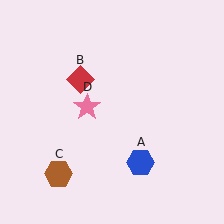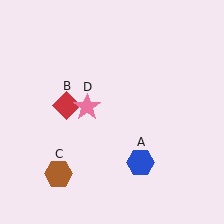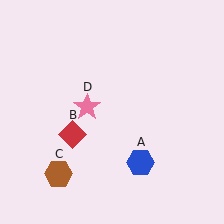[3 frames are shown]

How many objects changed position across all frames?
1 object changed position: red diamond (object B).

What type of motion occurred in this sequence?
The red diamond (object B) rotated counterclockwise around the center of the scene.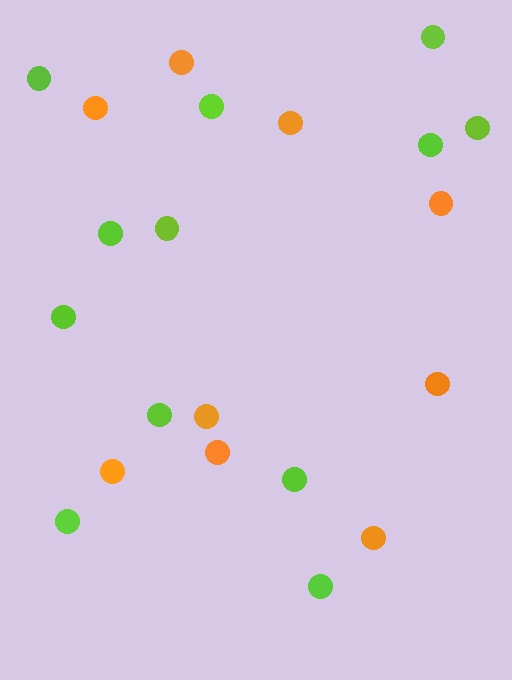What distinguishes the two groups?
There are 2 groups: one group of orange circles (9) and one group of lime circles (12).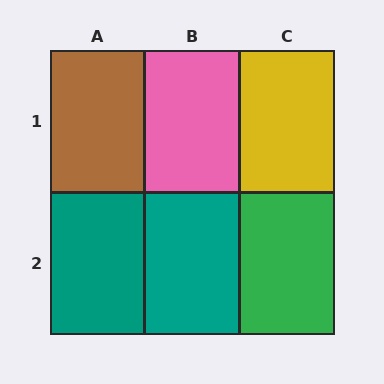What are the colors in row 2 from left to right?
Teal, teal, green.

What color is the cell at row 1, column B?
Pink.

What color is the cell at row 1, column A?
Brown.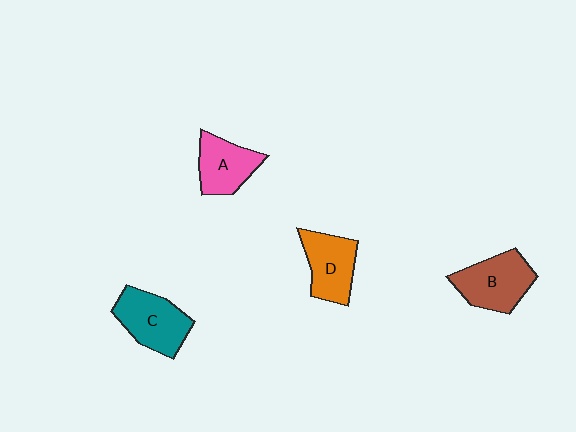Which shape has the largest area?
Shape B (brown).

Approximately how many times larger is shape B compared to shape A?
Approximately 1.2 times.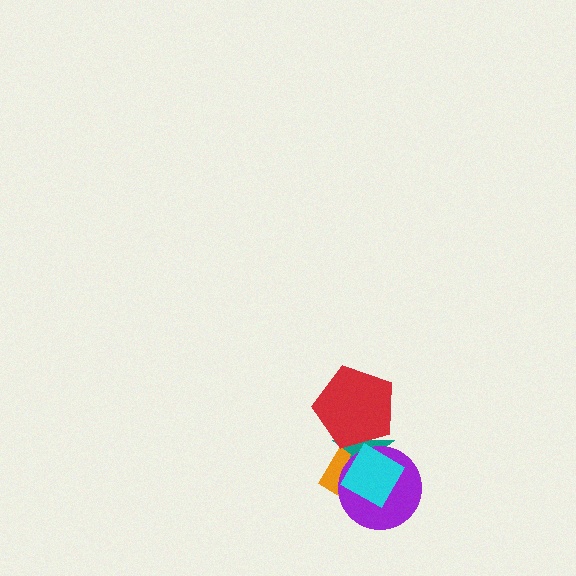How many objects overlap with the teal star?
4 objects overlap with the teal star.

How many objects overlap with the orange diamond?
3 objects overlap with the orange diamond.